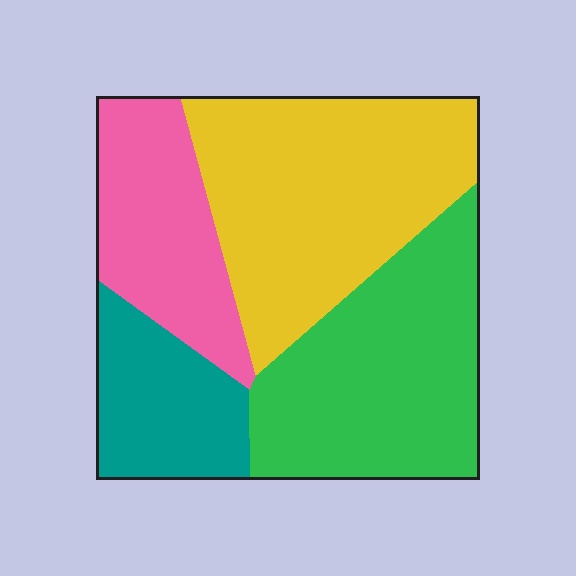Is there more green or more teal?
Green.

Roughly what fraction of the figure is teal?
Teal takes up about one sixth (1/6) of the figure.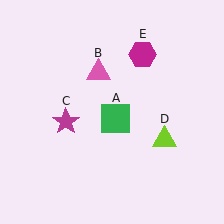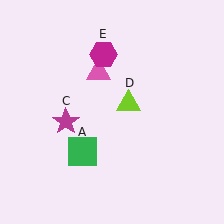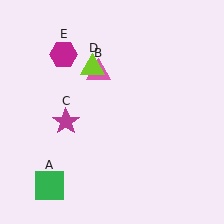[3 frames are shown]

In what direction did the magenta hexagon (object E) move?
The magenta hexagon (object E) moved left.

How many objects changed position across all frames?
3 objects changed position: green square (object A), lime triangle (object D), magenta hexagon (object E).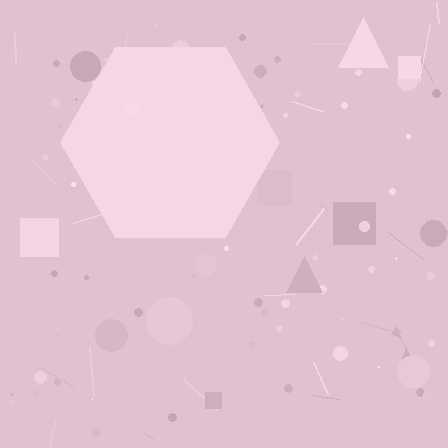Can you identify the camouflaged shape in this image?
The camouflaged shape is a hexagon.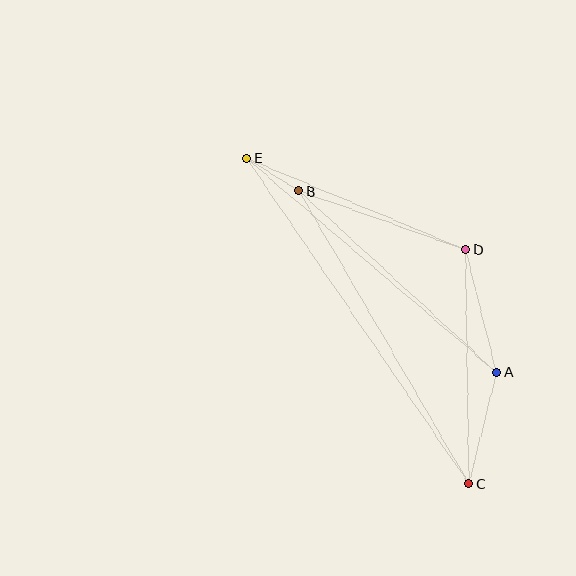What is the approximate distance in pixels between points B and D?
The distance between B and D is approximately 177 pixels.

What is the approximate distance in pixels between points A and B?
The distance between A and B is approximately 268 pixels.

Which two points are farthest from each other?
Points C and E are farthest from each other.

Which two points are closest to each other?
Points B and E are closest to each other.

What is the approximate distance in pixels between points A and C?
The distance between A and C is approximately 115 pixels.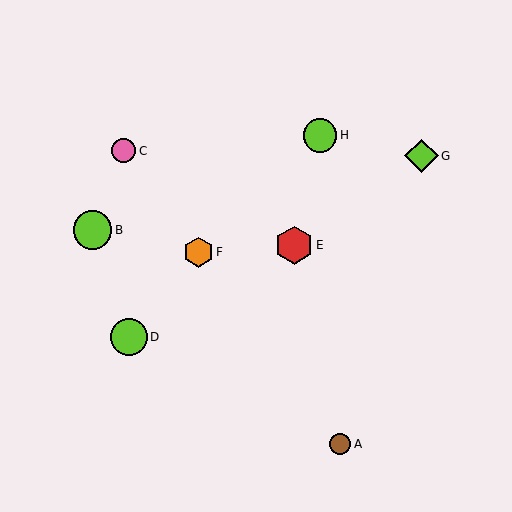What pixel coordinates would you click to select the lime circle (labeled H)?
Click at (320, 135) to select the lime circle H.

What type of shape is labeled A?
Shape A is a brown circle.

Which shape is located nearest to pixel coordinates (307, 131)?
The lime circle (labeled H) at (320, 135) is nearest to that location.